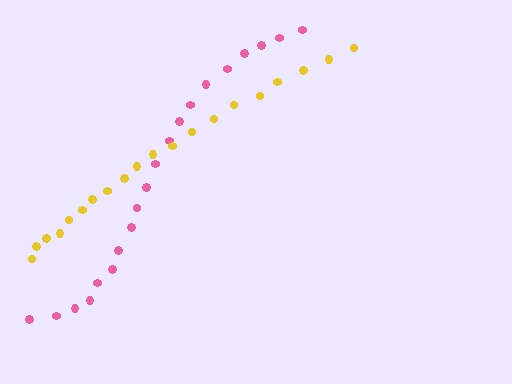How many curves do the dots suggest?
There are 2 distinct paths.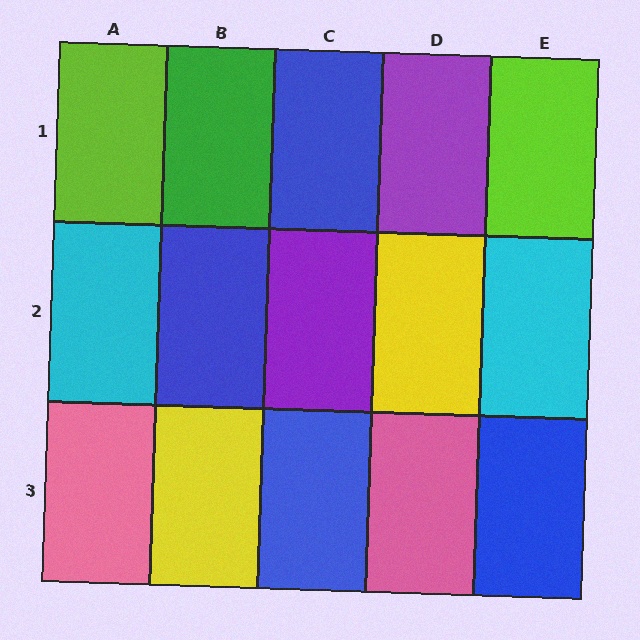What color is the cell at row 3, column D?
Pink.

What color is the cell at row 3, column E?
Blue.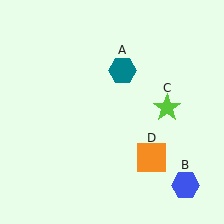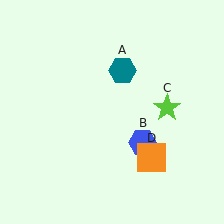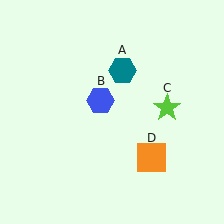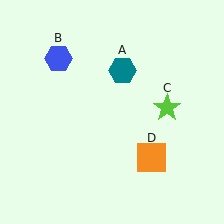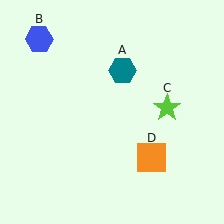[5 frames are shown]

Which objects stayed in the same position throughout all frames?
Teal hexagon (object A) and lime star (object C) and orange square (object D) remained stationary.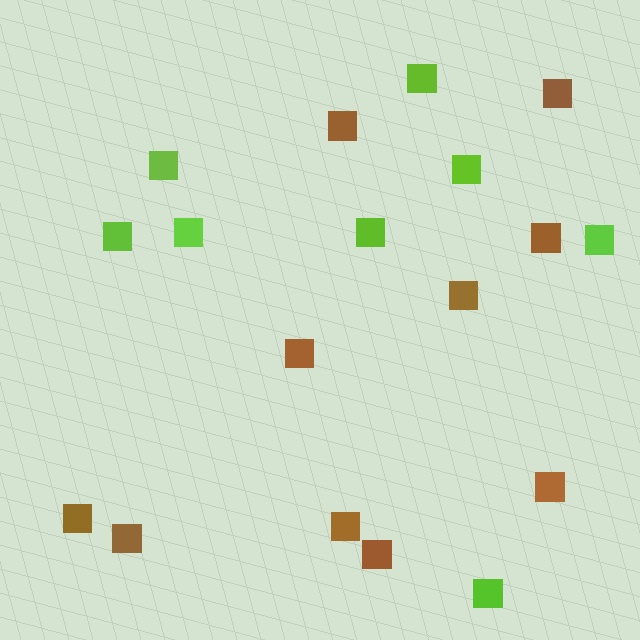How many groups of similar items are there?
There are 2 groups: one group of lime squares (8) and one group of brown squares (10).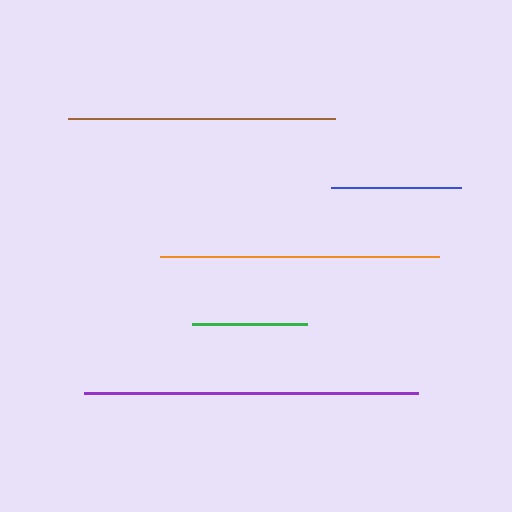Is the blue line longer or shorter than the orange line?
The orange line is longer than the blue line.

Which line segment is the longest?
The purple line is the longest at approximately 334 pixels.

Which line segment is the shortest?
The green line is the shortest at approximately 115 pixels.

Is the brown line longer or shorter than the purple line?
The purple line is longer than the brown line.